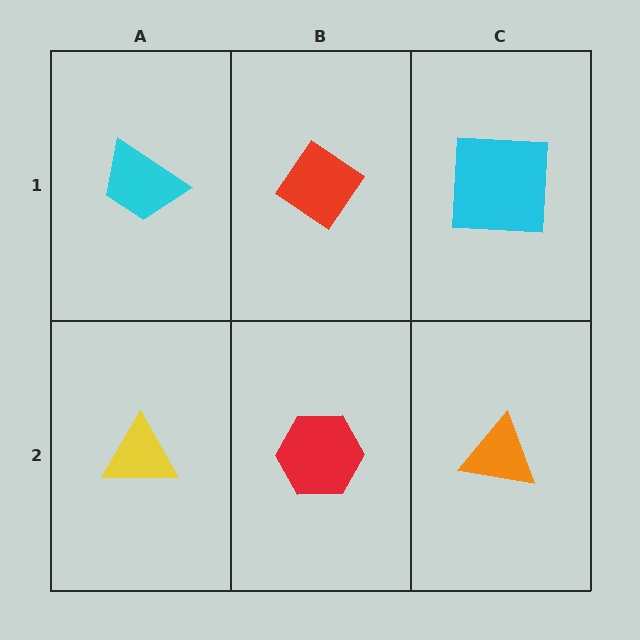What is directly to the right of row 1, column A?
A red diamond.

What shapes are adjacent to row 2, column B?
A red diamond (row 1, column B), a yellow triangle (row 2, column A), an orange triangle (row 2, column C).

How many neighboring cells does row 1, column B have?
3.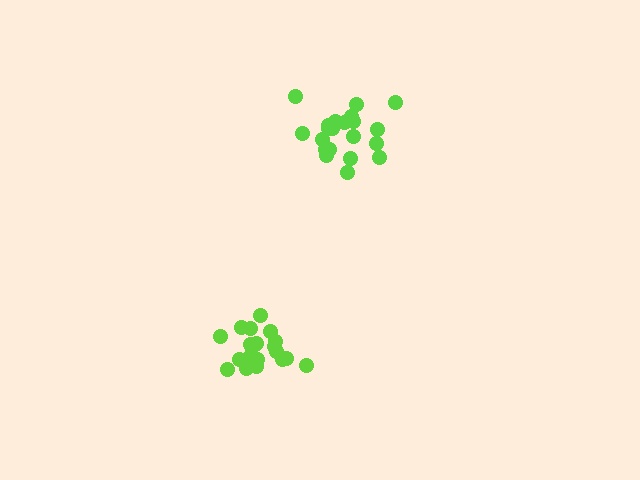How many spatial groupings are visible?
There are 2 spatial groupings.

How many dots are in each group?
Group 1: 20 dots, Group 2: 21 dots (41 total).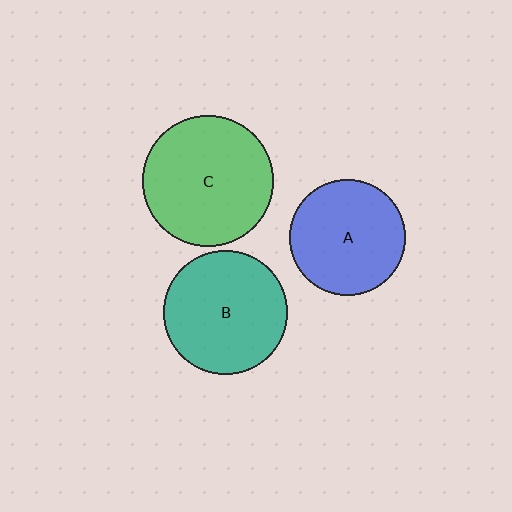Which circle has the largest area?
Circle C (green).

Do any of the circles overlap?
No, none of the circles overlap.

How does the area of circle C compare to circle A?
Approximately 1.3 times.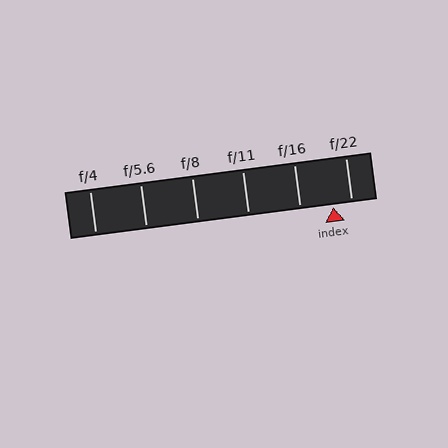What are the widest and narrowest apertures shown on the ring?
The widest aperture shown is f/4 and the narrowest is f/22.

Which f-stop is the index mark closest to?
The index mark is closest to f/22.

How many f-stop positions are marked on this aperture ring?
There are 6 f-stop positions marked.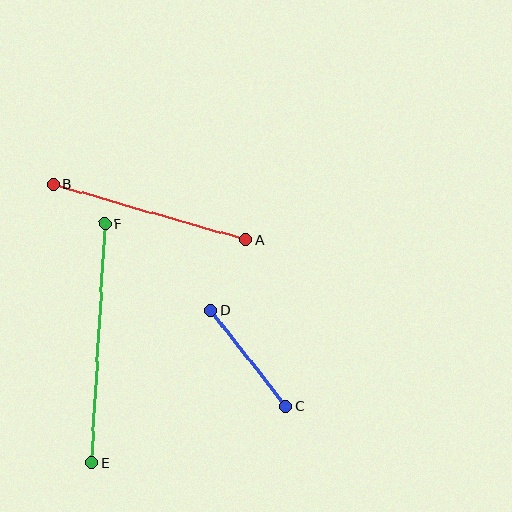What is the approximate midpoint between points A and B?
The midpoint is at approximately (149, 212) pixels.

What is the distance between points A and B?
The distance is approximately 200 pixels.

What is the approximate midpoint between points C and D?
The midpoint is at approximately (248, 358) pixels.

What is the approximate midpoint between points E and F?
The midpoint is at approximately (98, 344) pixels.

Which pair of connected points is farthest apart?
Points E and F are farthest apart.